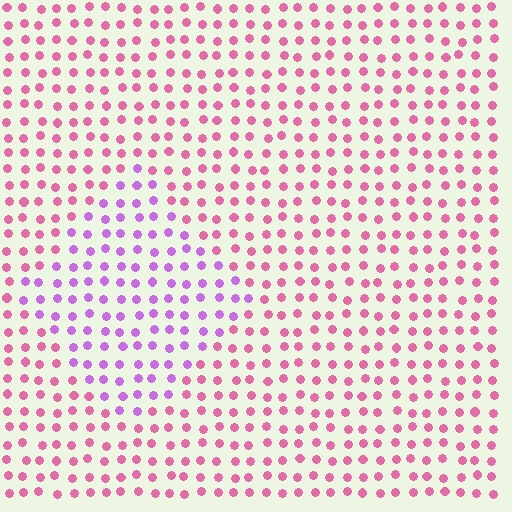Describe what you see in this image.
The image is filled with small pink elements in a uniform arrangement. A diamond-shaped region is visible where the elements are tinted to a slightly different hue, forming a subtle color boundary.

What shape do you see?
I see a diamond.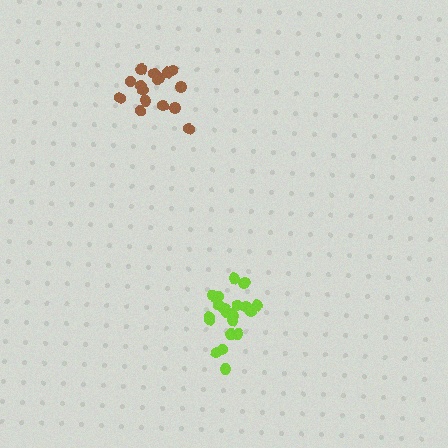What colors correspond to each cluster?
The clusters are colored: lime, brown.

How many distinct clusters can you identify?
There are 2 distinct clusters.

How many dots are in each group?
Group 1: 21 dots, Group 2: 16 dots (37 total).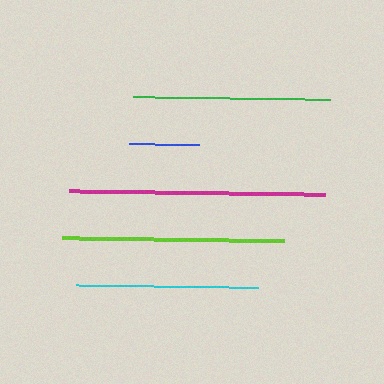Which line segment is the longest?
The magenta line is the longest at approximately 256 pixels.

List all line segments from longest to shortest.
From longest to shortest: magenta, lime, green, cyan, blue.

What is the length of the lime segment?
The lime segment is approximately 222 pixels long.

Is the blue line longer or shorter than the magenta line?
The magenta line is longer than the blue line.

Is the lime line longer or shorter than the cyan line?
The lime line is longer than the cyan line.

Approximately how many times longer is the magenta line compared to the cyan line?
The magenta line is approximately 1.4 times the length of the cyan line.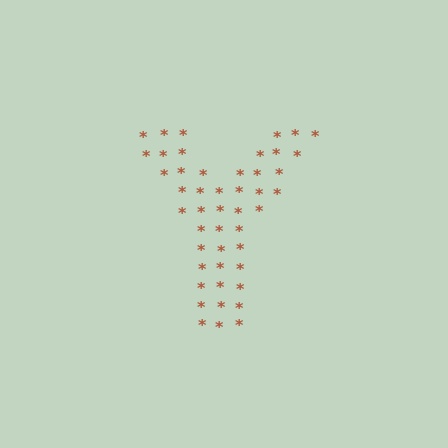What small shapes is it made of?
It is made of small asterisks.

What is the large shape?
The large shape is the letter Y.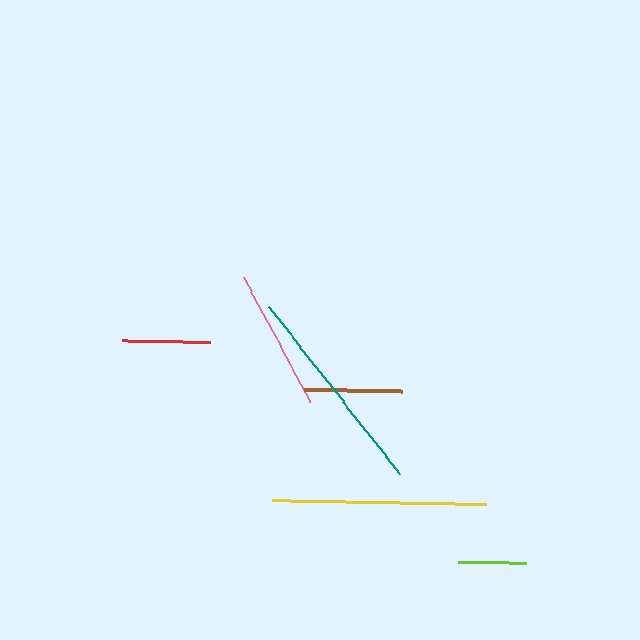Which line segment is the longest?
The yellow line is the longest at approximately 214 pixels.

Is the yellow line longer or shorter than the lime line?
The yellow line is longer than the lime line.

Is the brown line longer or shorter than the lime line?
The brown line is longer than the lime line.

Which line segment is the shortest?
The lime line is the shortest at approximately 68 pixels.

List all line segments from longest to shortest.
From longest to shortest: yellow, teal, pink, brown, red, lime.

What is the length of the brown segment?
The brown segment is approximately 98 pixels long.